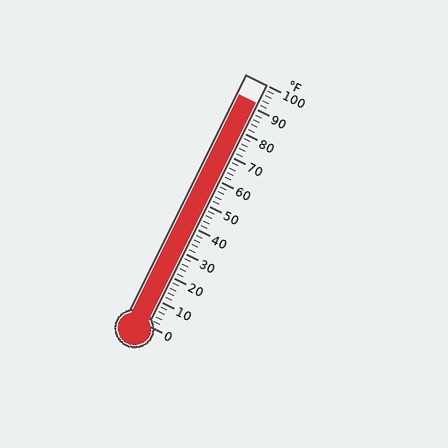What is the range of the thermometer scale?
The thermometer scale ranges from 0°F to 100°F.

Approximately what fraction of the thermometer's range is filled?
The thermometer is filled to approximately 90% of its range.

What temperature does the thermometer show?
The thermometer shows approximately 92°F.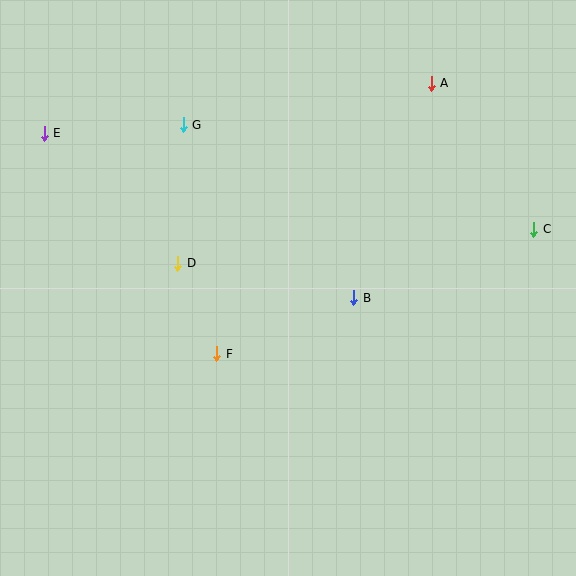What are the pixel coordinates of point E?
Point E is at (44, 133).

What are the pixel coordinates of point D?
Point D is at (178, 263).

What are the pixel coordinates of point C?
Point C is at (534, 229).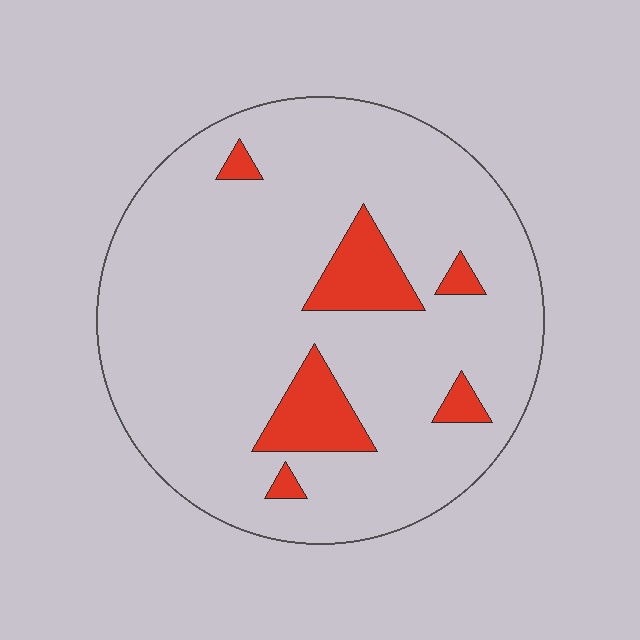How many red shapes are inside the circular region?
6.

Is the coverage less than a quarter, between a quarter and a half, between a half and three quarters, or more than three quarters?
Less than a quarter.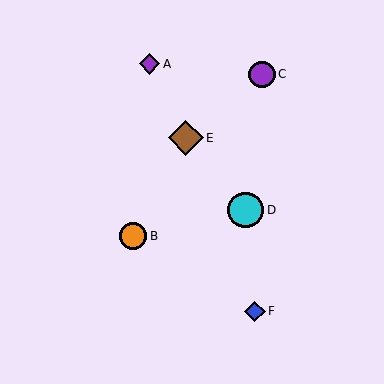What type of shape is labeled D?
Shape D is a cyan circle.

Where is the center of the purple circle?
The center of the purple circle is at (262, 74).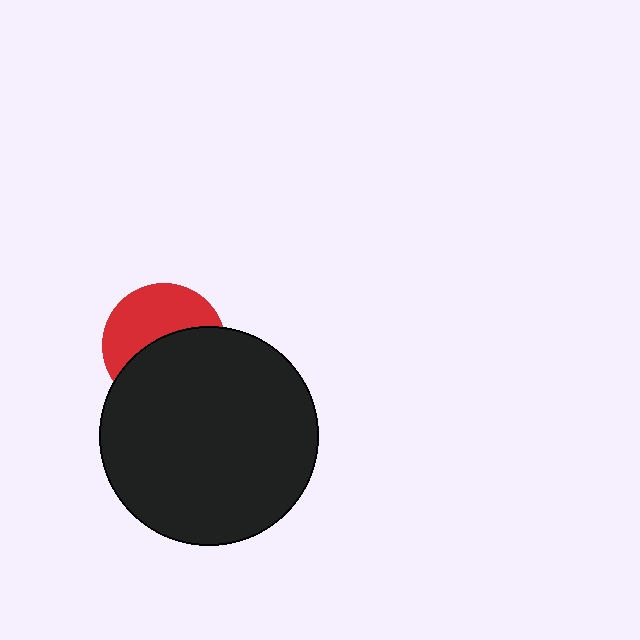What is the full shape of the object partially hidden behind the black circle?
The partially hidden object is a red circle.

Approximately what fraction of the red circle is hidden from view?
Roughly 53% of the red circle is hidden behind the black circle.